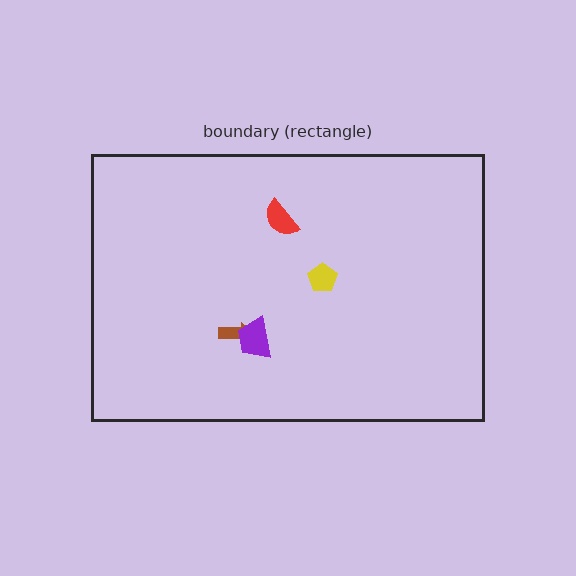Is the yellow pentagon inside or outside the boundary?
Inside.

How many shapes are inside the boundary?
4 inside, 0 outside.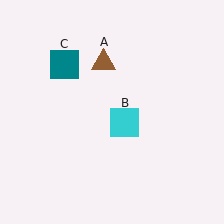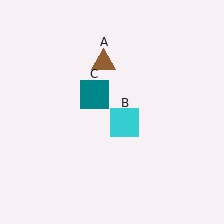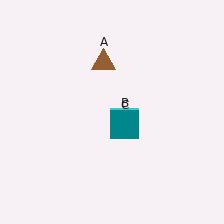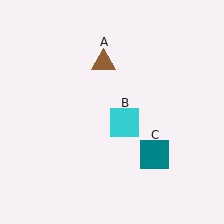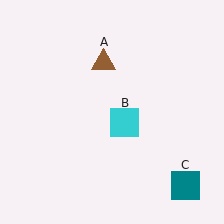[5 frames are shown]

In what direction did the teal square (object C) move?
The teal square (object C) moved down and to the right.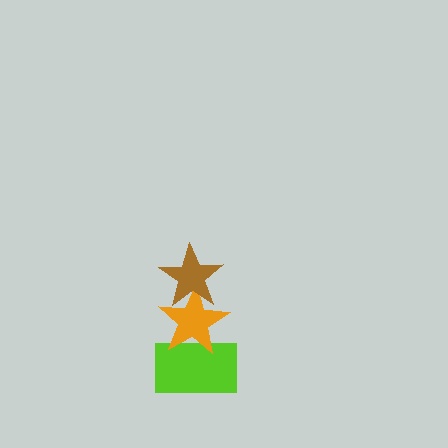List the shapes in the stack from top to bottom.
From top to bottom: the brown star, the orange star, the lime rectangle.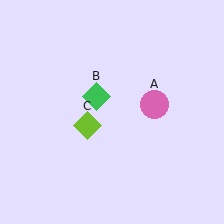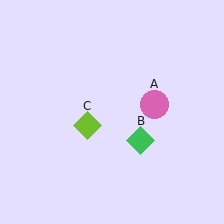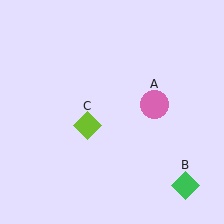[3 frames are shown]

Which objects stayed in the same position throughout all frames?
Pink circle (object A) and lime diamond (object C) remained stationary.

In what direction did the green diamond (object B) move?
The green diamond (object B) moved down and to the right.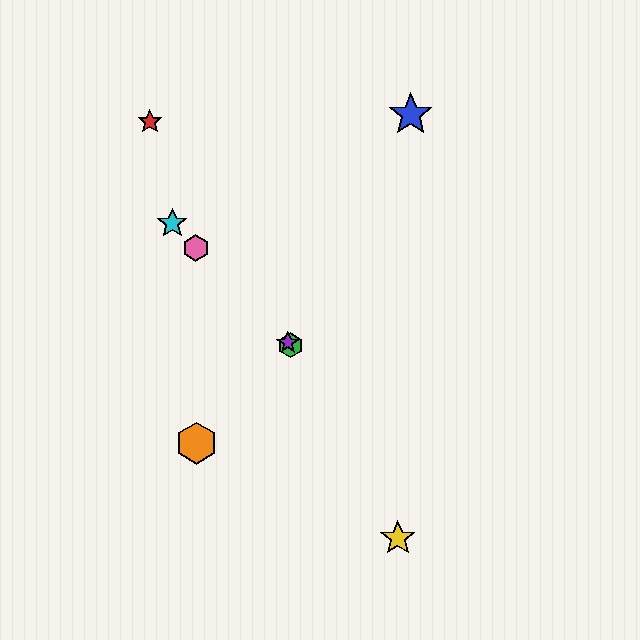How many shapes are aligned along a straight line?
4 shapes (the green hexagon, the purple star, the cyan star, the pink hexagon) are aligned along a straight line.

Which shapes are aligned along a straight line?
The green hexagon, the purple star, the cyan star, the pink hexagon are aligned along a straight line.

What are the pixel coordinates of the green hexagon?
The green hexagon is at (291, 345).